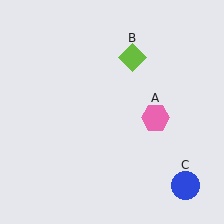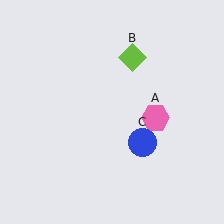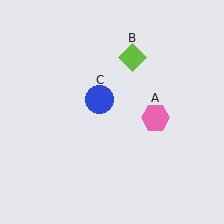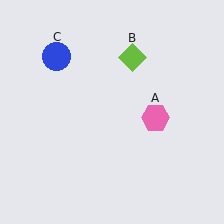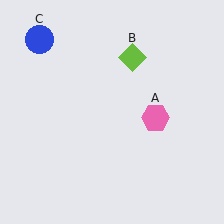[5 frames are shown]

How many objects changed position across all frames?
1 object changed position: blue circle (object C).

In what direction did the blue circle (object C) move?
The blue circle (object C) moved up and to the left.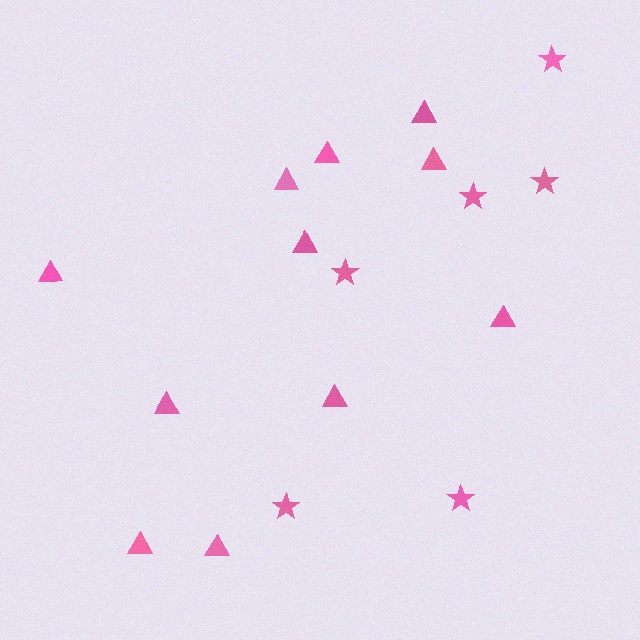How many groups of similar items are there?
There are 2 groups: one group of stars (6) and one group of triangles (11).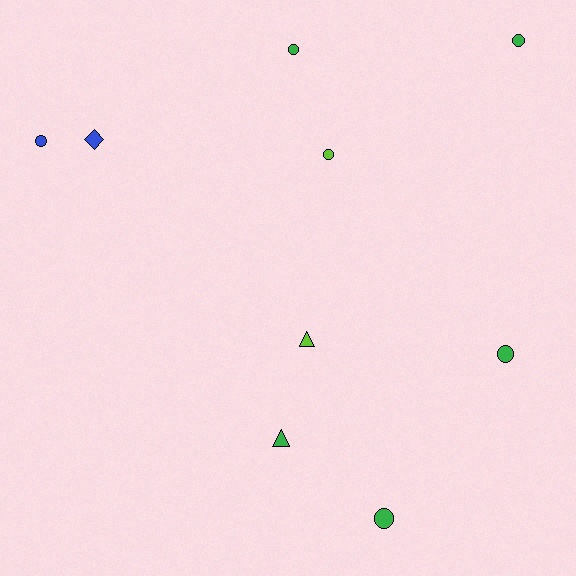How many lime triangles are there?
There is 1 lime triangle.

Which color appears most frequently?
Green, with 5 objects.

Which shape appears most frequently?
Circle, with 6 objects.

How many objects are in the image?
There are 9 objects.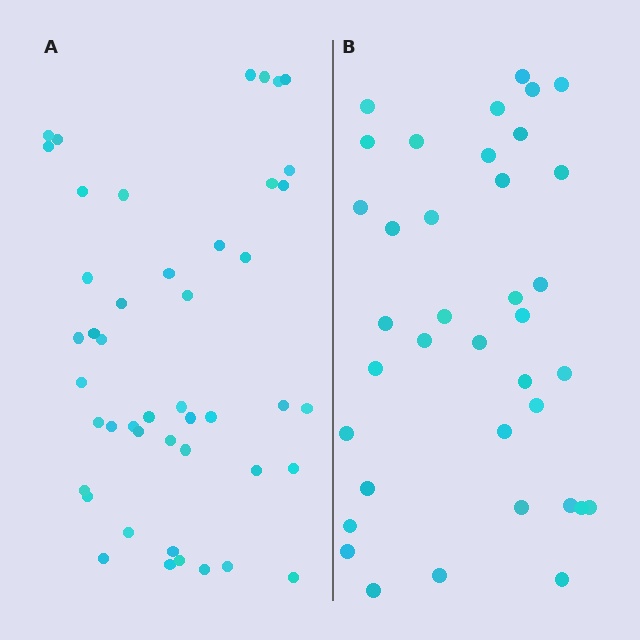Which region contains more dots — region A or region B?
Region A (the left region) has more dots.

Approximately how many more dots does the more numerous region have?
Region A has roughly 8 or so more dots than region B.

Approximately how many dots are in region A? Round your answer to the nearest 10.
About 50 dots. (The exact count is 46, which rounds to 50.)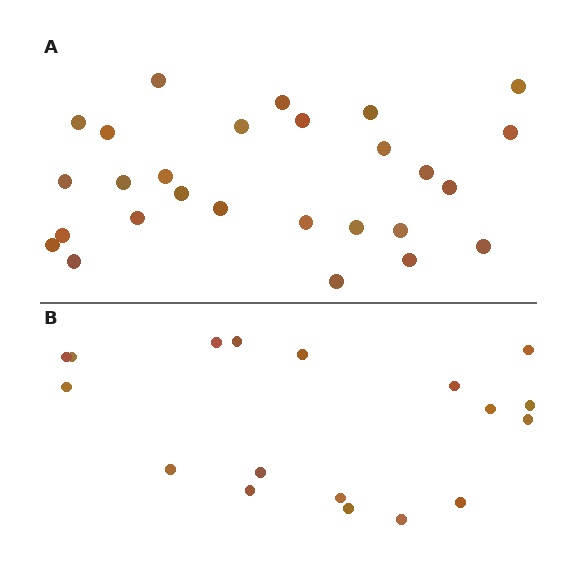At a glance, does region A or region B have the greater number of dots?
Region A (the top region) has more dots.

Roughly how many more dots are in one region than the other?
Region A has roughly 8 or so more dots than region B.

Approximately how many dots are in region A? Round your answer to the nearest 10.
About 30 dots. (The exact count is 27, which rounds to 30.)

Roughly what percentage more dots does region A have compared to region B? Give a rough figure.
About 50% more.